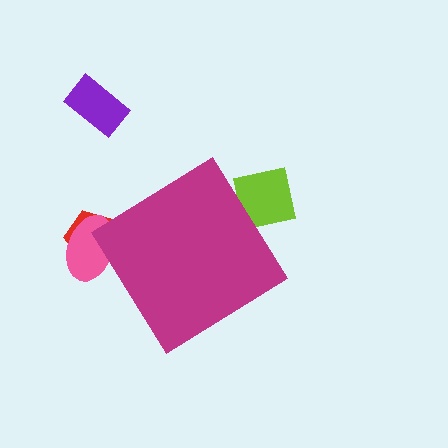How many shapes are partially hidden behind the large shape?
3 shapes are partially hidden.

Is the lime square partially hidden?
Yes, the lime square is partially hidden behind the magenta diamond.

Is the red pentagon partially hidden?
Yes, the red pentagon is partially hidden behind the magenta diamond.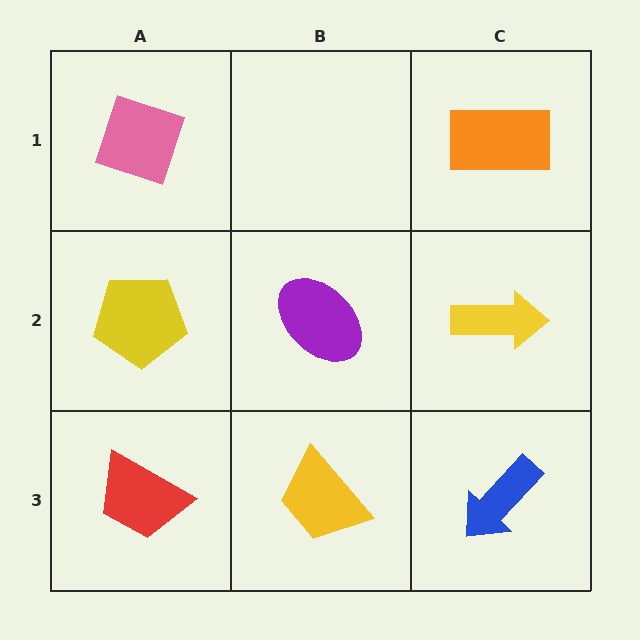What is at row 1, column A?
A pink diamond.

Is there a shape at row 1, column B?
No, that cell is empty.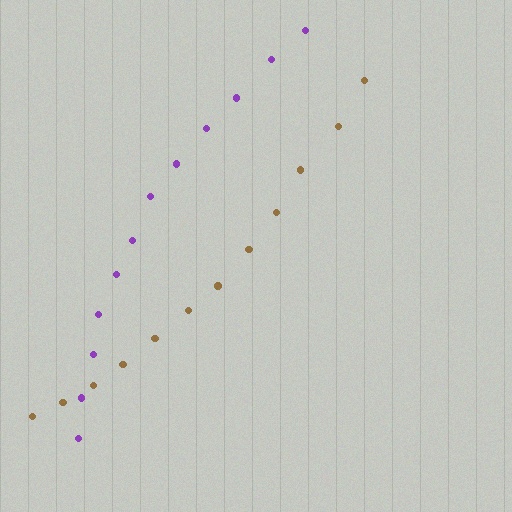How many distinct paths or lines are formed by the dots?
There are 2 distinct paths.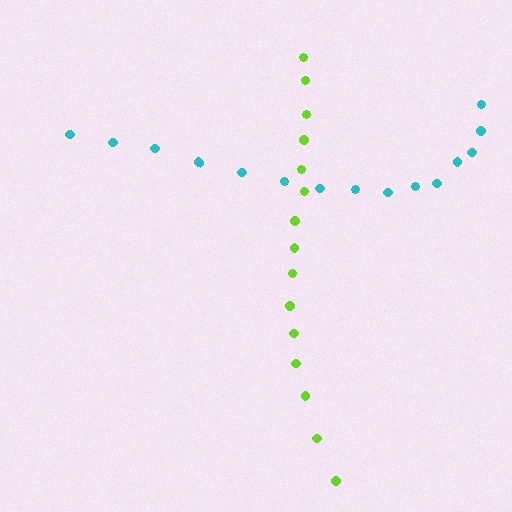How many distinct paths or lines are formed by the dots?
There are 2 distinct paths.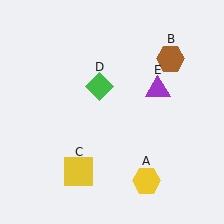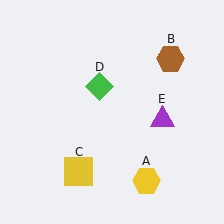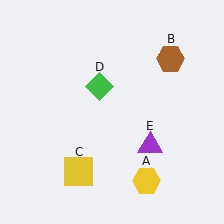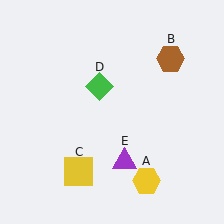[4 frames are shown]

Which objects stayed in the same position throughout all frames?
Yellow hexagon (object A) and brown hexagon (object B) and yellow square (object C) and green diamond (object D) remained stationary.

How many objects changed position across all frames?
1 object changed position: purple triangle (object E).